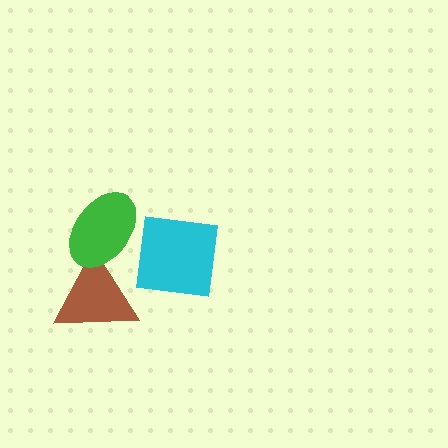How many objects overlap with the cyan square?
0 objects overlap with the cyan square.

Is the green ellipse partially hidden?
No, no other shape covers it.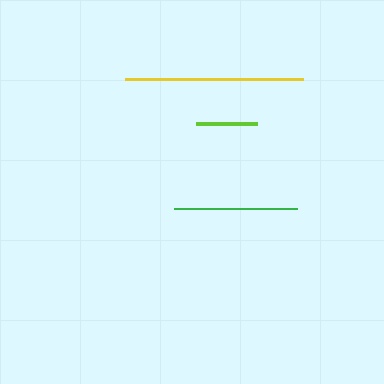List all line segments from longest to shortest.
From longest to shortest: yellow, green, lime.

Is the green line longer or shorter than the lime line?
The green line is longer than the lime line.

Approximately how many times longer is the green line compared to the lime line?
The green line is approximately 2.0 times the length of the lime line.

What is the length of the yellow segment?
The yellow segment is approximately 179 pixels long.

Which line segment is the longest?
The yellow line is the longest at approximately 179 pixels.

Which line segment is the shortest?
The lime line is the shortest at approximately 61 pixels.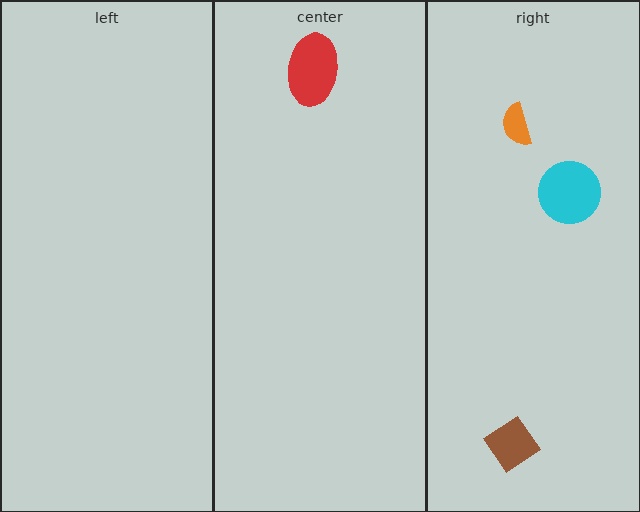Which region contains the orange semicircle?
The right region.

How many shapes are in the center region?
1.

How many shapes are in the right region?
3.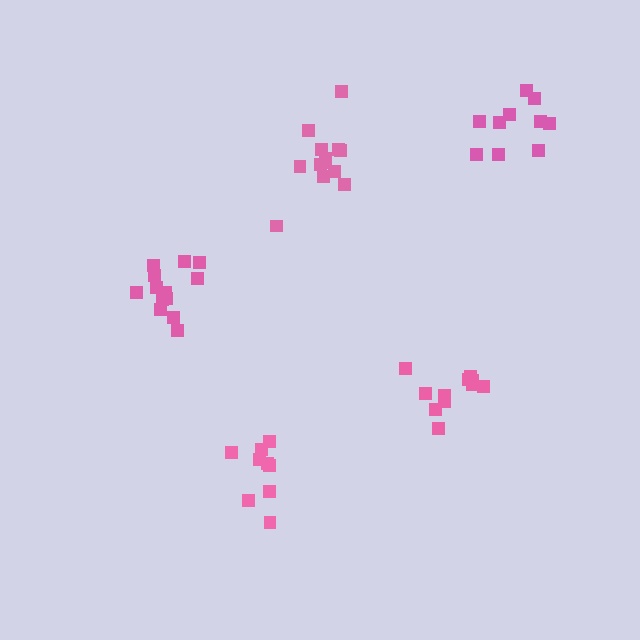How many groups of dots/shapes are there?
There are 5 groups.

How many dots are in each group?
Group 1: 9 dots, Group 2: 11 dots, Group 3: 13 dots, Group 4: 13 dots, Group 5: 10 dots (56 total).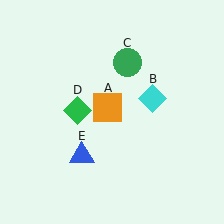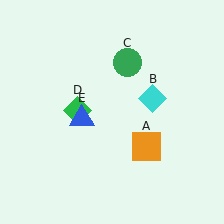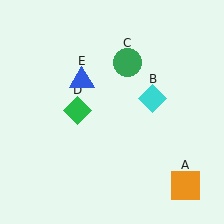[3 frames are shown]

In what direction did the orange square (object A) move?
The orange square (object A) moved down and to the right.